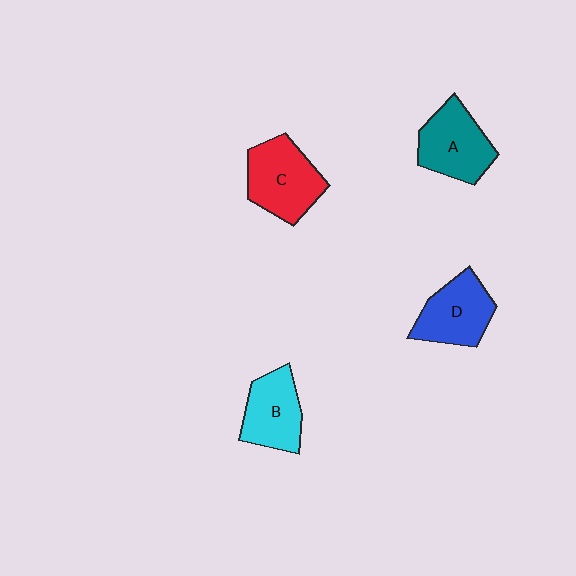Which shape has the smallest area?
Shape B (cyan).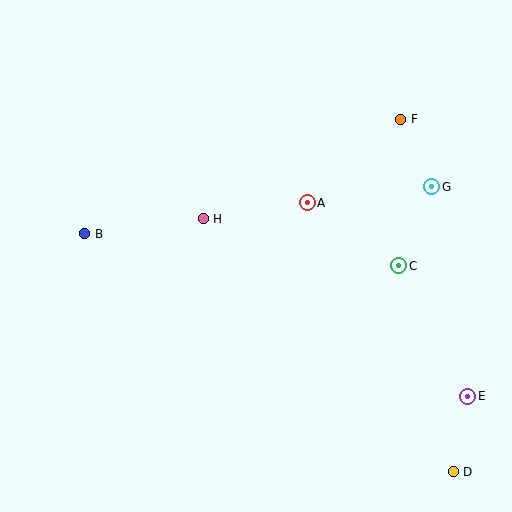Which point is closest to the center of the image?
Point H at (203, 219) is closest to the center.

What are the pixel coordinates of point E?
Point E is at (468, 396).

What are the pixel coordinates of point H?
Point H is at (203, 219).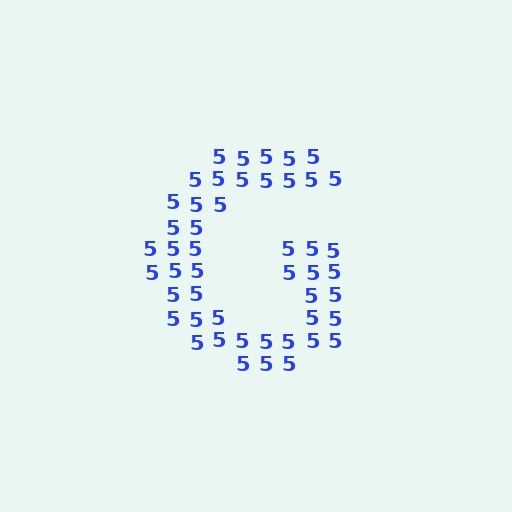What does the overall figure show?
The overall figure shows the letter G.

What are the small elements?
The small elements are digit 5's.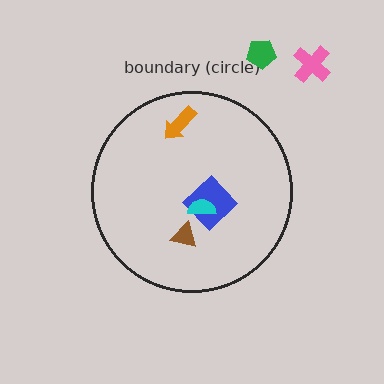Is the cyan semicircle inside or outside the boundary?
Inside.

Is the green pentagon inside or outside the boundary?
Outside.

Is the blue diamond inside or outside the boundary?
Inside.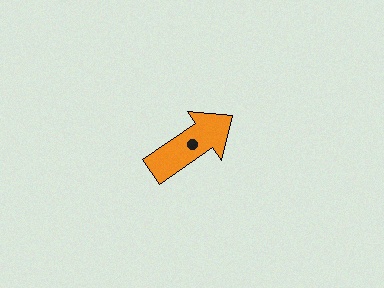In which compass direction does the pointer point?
Northeast.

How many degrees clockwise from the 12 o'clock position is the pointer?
Approximately 56 degrees.